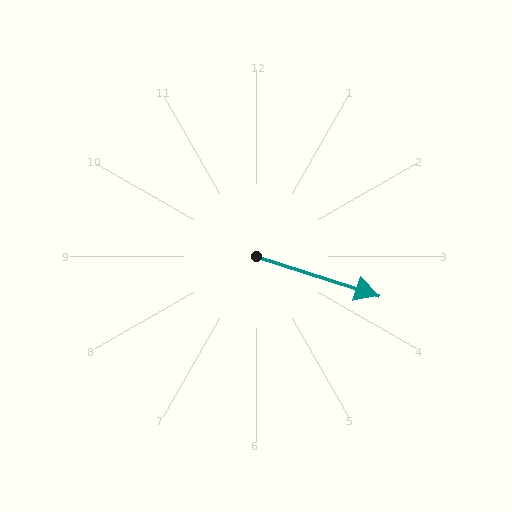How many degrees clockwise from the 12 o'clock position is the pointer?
Approximately 108 degrees.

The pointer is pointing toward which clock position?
Roughly 4 o'clock.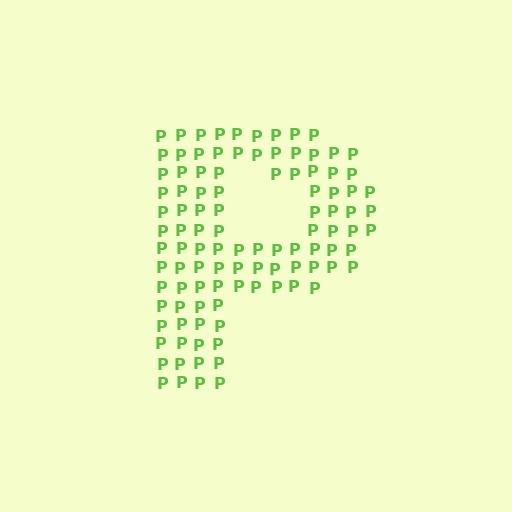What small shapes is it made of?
It is made of small letter P's.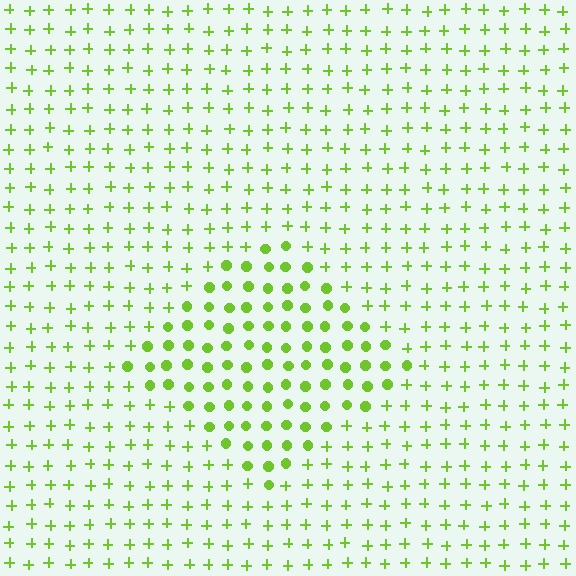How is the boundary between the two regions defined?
The boundary is defined by a change in element shape: circles inside vs. plus signs outside. All elements share the same color and spacing.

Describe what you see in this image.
The image is filled with small lime elements arranged in a uniform grid. A diamond-shaped region contains circles, while the surrounding area contains plus signs. The boundary is defined purely by the change in element shape.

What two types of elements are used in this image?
The image uses circles inside the diamond region and plus signs outside it.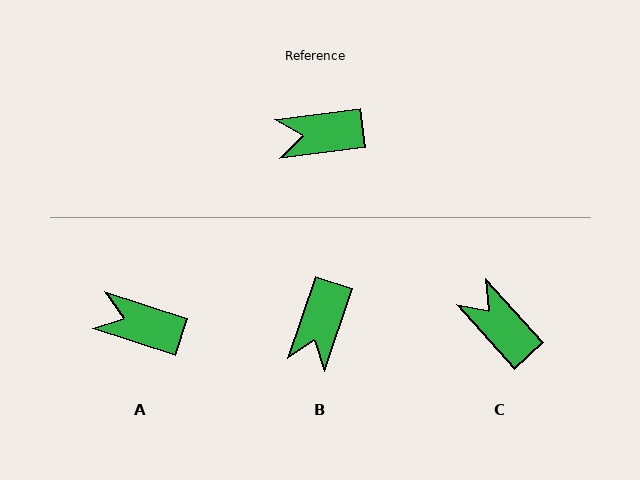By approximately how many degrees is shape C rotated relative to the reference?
Approximately 55 degrees clockwise.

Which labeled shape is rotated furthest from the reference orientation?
B, about 64 degrees away.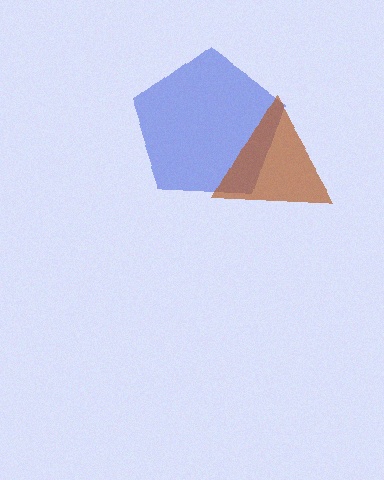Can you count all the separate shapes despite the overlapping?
Yes, there are 2 separate shapes.